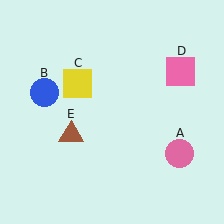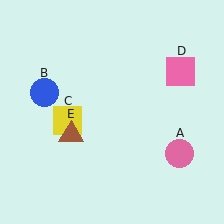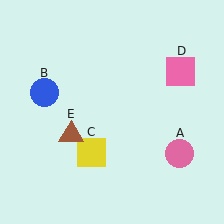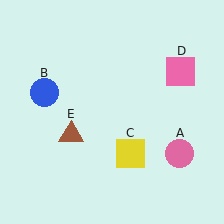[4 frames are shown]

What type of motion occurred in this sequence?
The yellow square (object C) rotated counterclockwise around the center of the scene.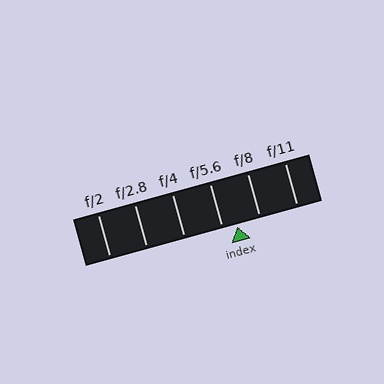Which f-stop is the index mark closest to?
The index mark is closest to f/5.6.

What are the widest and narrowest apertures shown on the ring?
The widest aperture shown is f/2 and the narrowest is f/11.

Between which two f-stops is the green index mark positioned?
The index mark is between f/5.6 and f/8.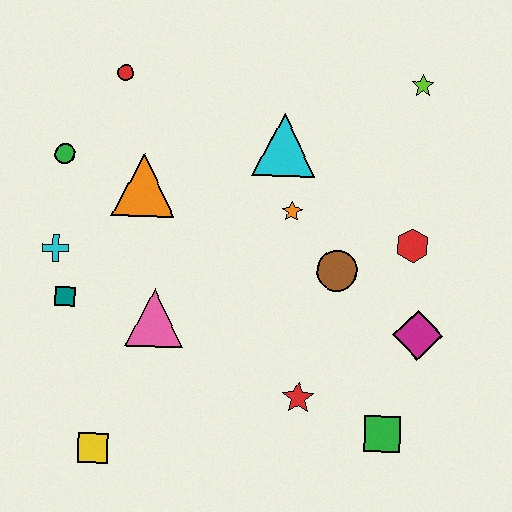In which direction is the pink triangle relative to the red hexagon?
The pink triangle is to the left of the red hexagon.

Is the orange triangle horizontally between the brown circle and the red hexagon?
No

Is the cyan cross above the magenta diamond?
Yes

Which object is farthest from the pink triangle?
The lime star is farthest from the pink triangle.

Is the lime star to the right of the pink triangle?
Yes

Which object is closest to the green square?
The red star is closest to the green square.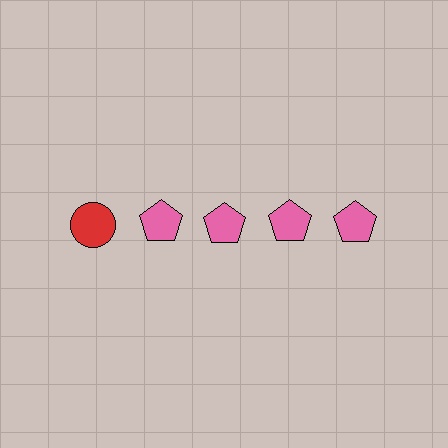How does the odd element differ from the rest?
It differs in both color (red instead of pink) and shape (circle instead of pentagon).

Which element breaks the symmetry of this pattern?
The red circle in the top row, leftmost column breaks the symmetry. All other shapes are pink pentagons.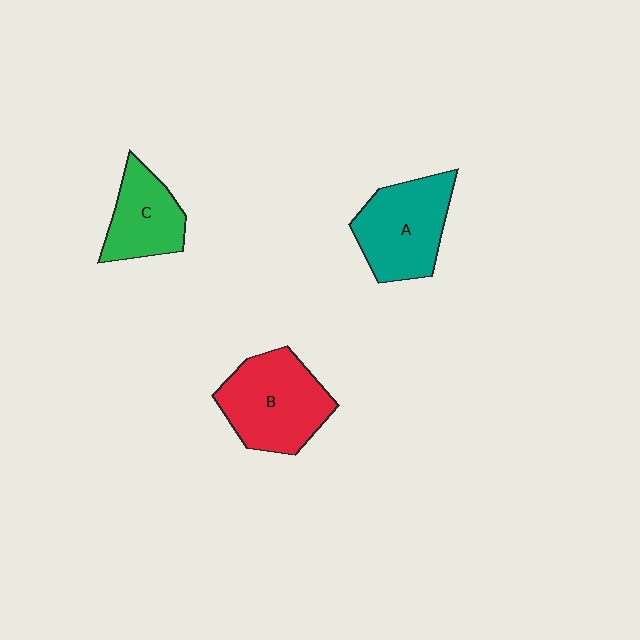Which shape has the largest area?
Shape B (red).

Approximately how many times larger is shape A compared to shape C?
Approximately 1.4 times.